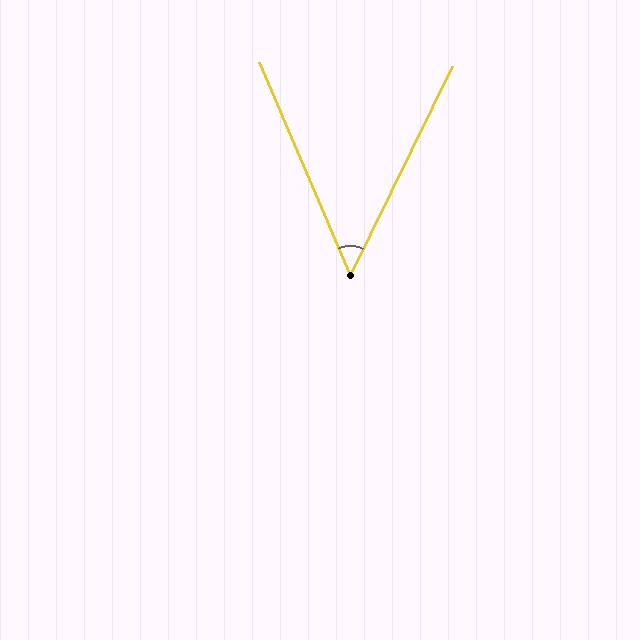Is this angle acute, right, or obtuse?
It is acute.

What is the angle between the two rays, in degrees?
Approximately 49 degrees.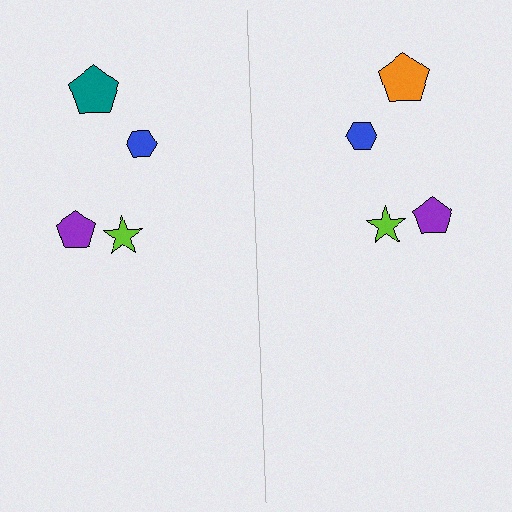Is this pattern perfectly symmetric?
No, the pattern is not perfectly symmetric. The orange pentagon on the right side breaks the symmetry — its mirror counterpart is teal.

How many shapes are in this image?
There are 8 shapes in this image.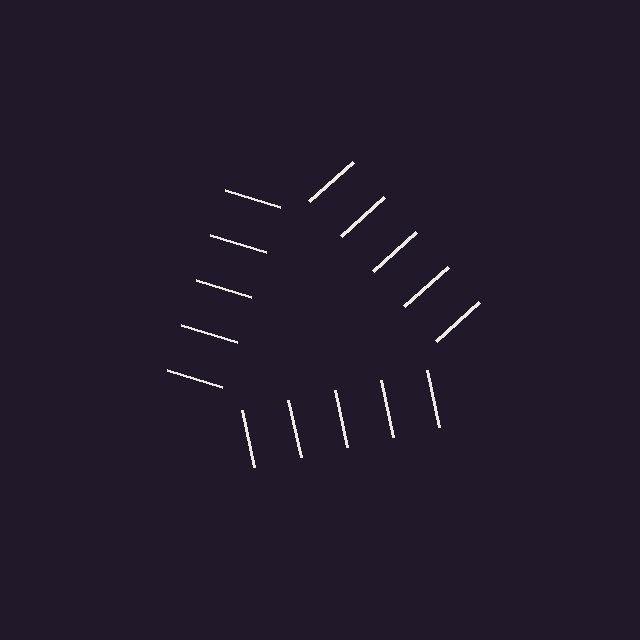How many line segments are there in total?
15 — 5 along each of the 3 edges.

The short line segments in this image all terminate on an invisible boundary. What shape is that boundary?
An illusory triangle — the line segments terminate on its edges but no continuous stroke is drawn.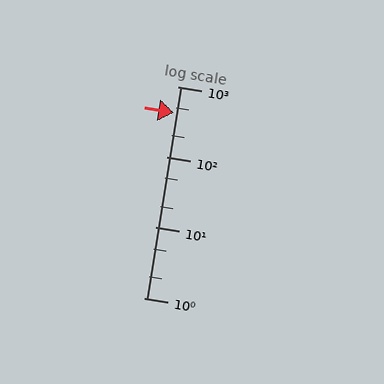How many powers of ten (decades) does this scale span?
The scale spans 3 decades, from 1 to 1000.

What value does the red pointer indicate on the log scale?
The pointer indicates approximately 420.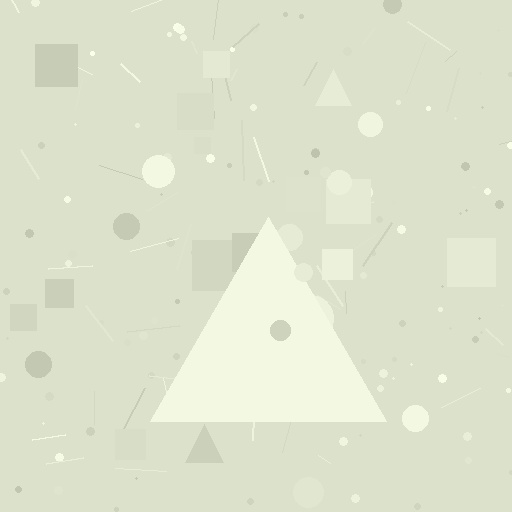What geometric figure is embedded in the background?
A triangle is embedded in the background.